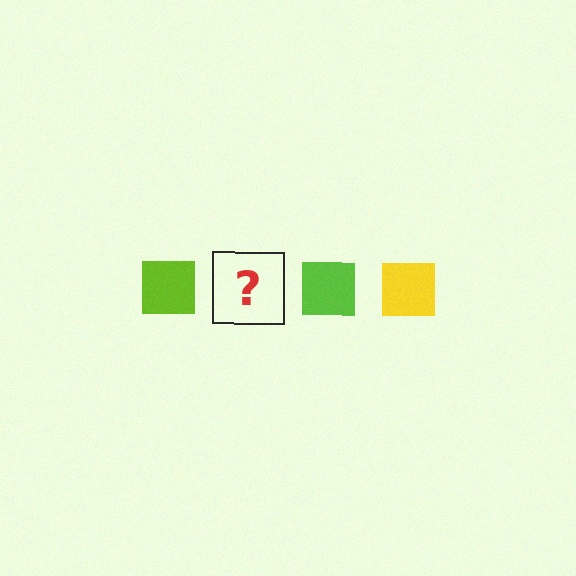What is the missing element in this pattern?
The missing element is a yellow square.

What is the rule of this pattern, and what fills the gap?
The rule is that the pattern cycles through lime, yellow squares. The gap should be filled with a yellow square.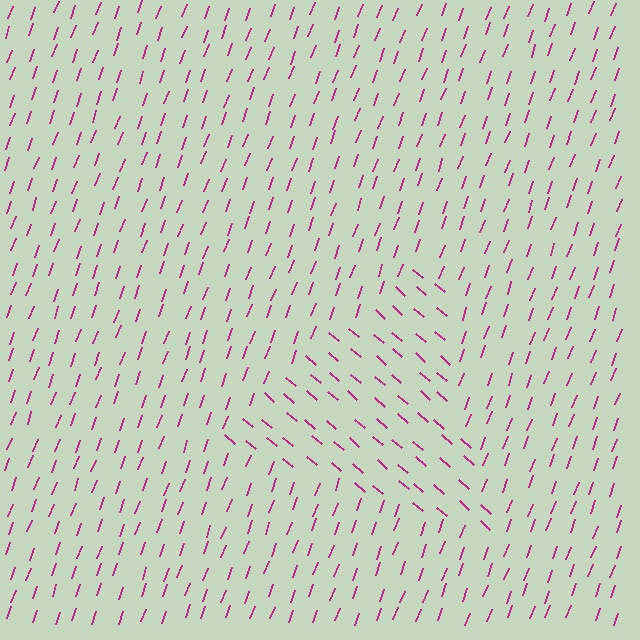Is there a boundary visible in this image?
Yes, there is a texture boundary formed by a change in line orientation.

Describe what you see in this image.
The image is filled with small magenta line segments. A triangle region in the image has lines oriented differently from the surrounding lines, creating a visible texture boundary.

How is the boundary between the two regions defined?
The boundary is defined purely by a change in line orientation (approximately 69 degrees difference). All lines are the same color and thickness.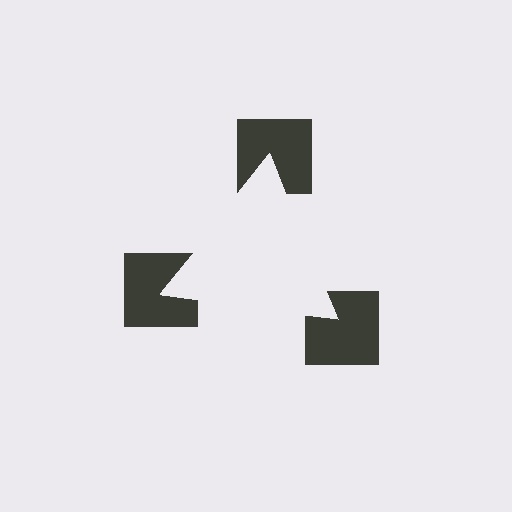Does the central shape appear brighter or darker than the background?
It typically appears slightly brighter than the background, even though no actual brightness change is drawn.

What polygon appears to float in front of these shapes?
An illusory triangle — its edges are inferred from the aligned wedge cuts in the notched squares, not physically drawn.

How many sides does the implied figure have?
3 sides.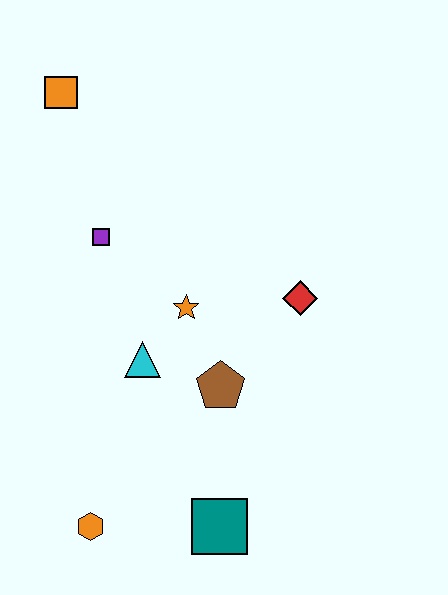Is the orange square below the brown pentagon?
No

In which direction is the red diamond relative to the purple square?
The red diamond is to the right of the purple square.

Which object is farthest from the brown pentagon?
The orange square is farthest from the brown pentagon.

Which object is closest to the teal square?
The orange hexagon is closest to the teal square.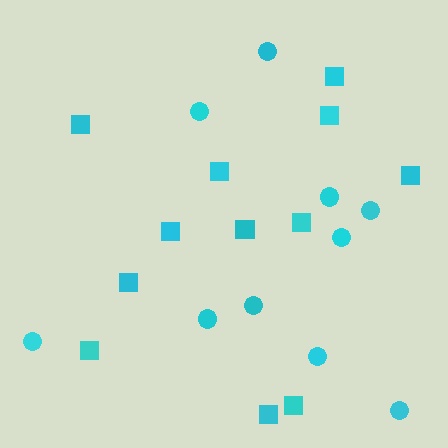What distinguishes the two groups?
There are 2 groups: one group of circles (10) and one group of squares (12).